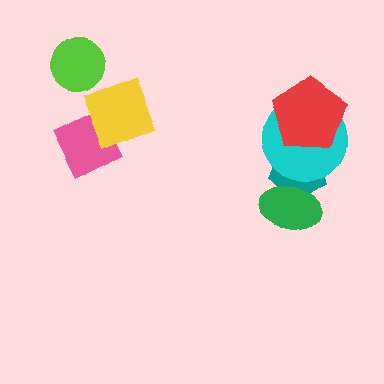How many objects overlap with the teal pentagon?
3 objects overlap with the teal pentagon.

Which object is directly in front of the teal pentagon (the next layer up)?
The green ellipse is directly in front of the teal pentagon.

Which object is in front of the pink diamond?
The yellow diamond is in front of the pink diamond.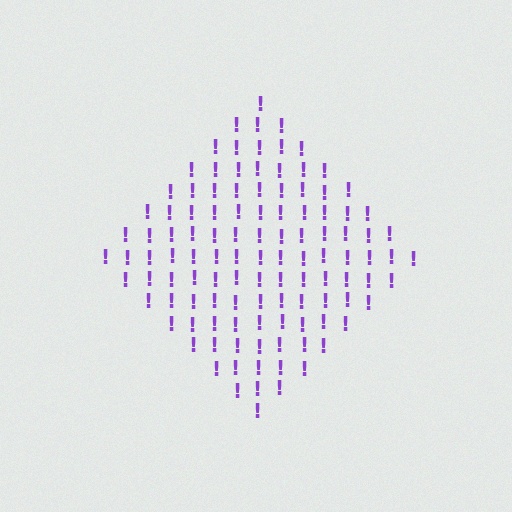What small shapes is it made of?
It is made of small exclamation marks.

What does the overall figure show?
The overall figure shows a diamond.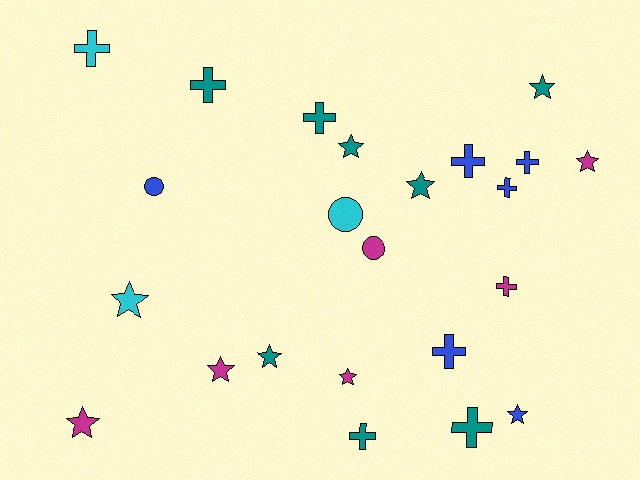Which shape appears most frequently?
Star, with 10 objects.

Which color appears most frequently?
Teal, with 8 objects.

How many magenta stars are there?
There are 4 magenta stars.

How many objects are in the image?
There are 23 objects.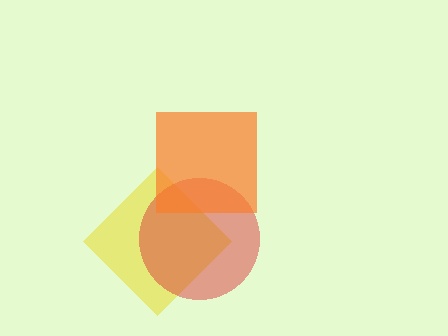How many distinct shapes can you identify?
There are 3 distinct shapes: a yellow diamond, a red circle, an orange square.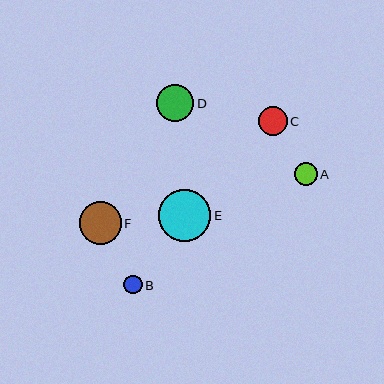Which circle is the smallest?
Circle B is the smallest with a size of approximately 18 pixels.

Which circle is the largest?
Circle E is the largest with a size of approximately 52 pixels.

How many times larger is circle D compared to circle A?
Circle D is approximately 1.6 times the size of circle A.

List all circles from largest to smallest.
From largest to smallest: E, F, D, C, A, B.